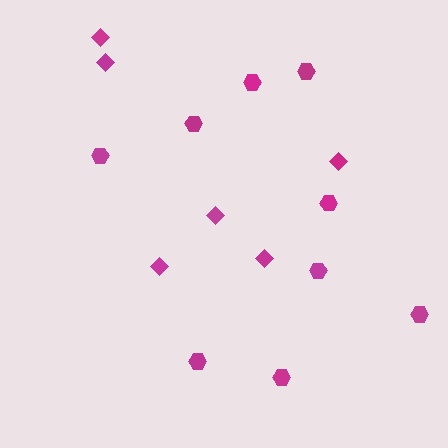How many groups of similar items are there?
There are 2 groups: one group of hexagons (9) and one group of diamonds (6).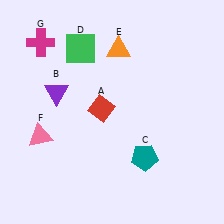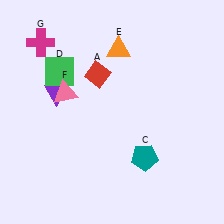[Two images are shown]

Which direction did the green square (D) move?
The green square (D) moved down.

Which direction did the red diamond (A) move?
The red diamond (A) moved up.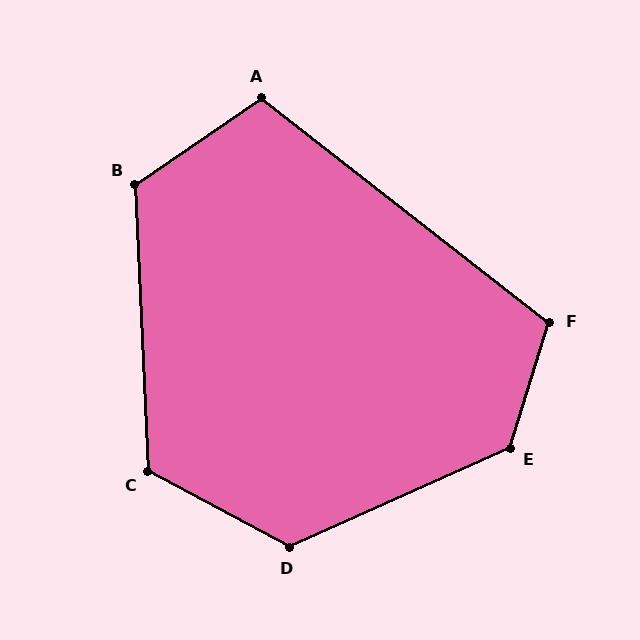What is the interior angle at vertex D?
Approximately 128 degrees (obtuse).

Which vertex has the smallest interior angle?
A, at approximately 108 degrees.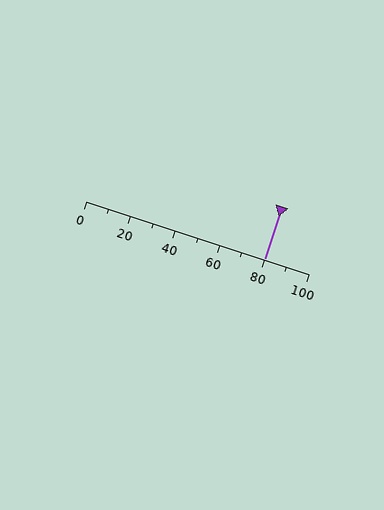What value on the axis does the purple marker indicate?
The marker indicates approximately 80.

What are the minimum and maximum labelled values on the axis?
The axis runs from 0 to 100.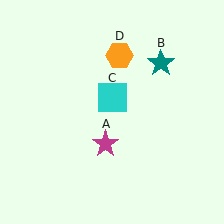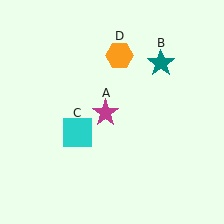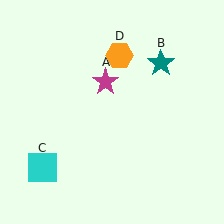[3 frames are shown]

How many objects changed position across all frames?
2 objects changed position: magenta star (object A), cyan square (object C).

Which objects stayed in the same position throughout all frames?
Teal star (object B) and orange hexagon (object D) remained stationary.